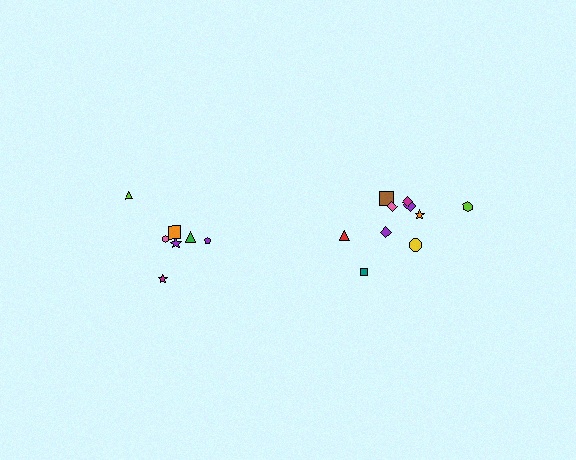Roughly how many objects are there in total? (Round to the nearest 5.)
Roughly 15 objects in total.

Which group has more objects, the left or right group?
The right group.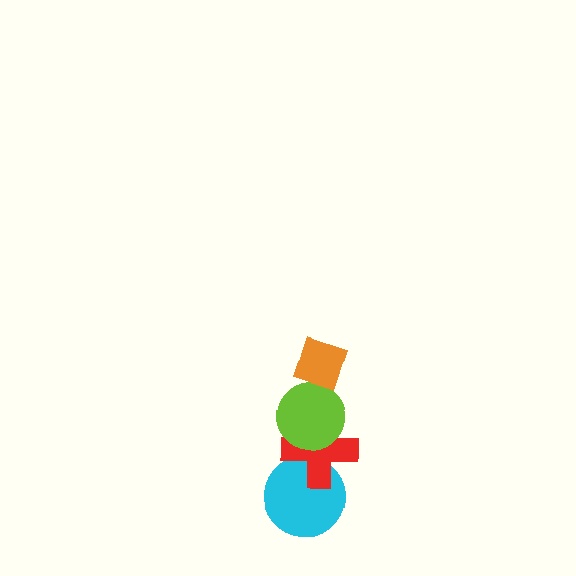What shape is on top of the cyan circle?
The red cross is on top of the cyan circle.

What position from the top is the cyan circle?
The cyan circle is 4th from the top.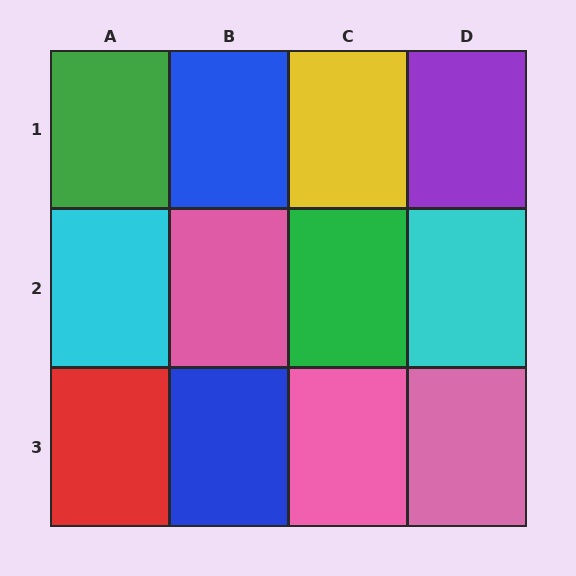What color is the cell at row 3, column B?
Blue.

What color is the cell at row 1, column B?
Blue.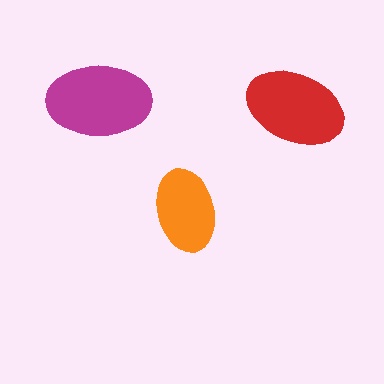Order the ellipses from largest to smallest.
the magenta one, the red one, the orange one.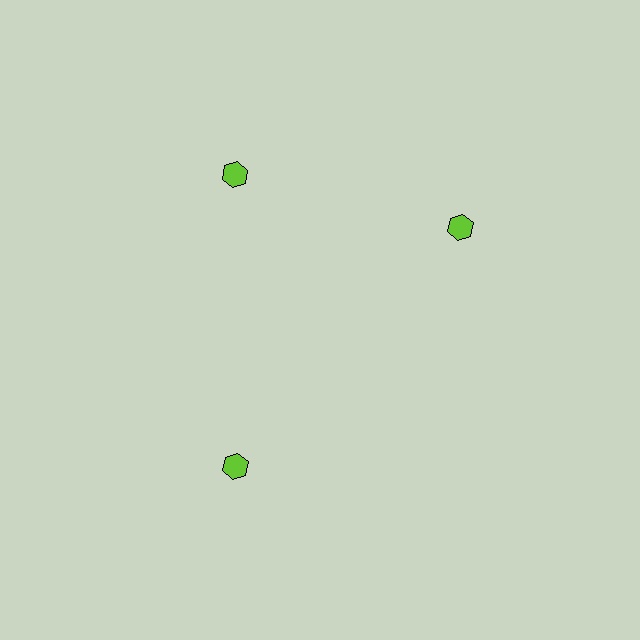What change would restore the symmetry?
The symmetry would be restored by rotating it back into even spacing with its neighbors so that all 3 hexagons sit at equal angles and equal distance from the center.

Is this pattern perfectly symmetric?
No. The 3 lime hexagons are arranged in a ring, but one element near the 3 o'clock position is rotated out of alignment along the ring, breaking the 3-fold rotational symmetry.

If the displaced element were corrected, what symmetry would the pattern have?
It would have 3-fold rotational symmetry — the pattern would map onto itself every 120 degrees.